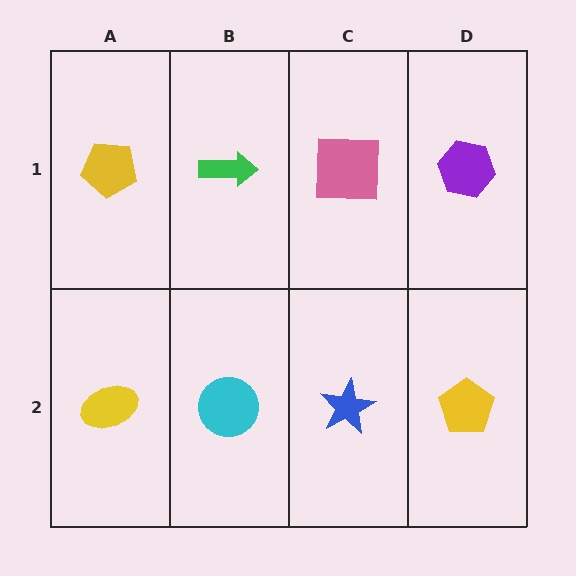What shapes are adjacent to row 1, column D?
A yellow pentagon (row 2, column D), a pink square (row 1, column C).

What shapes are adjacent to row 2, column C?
A pink square (row 1, column C), a cyan circle (row 2, column B), a yellow pentagon (row 2, column D).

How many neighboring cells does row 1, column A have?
2.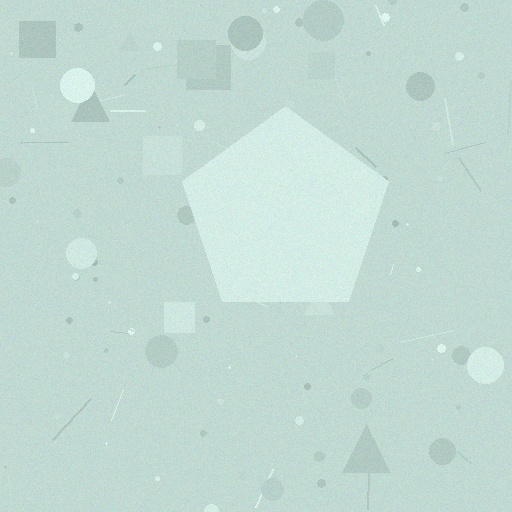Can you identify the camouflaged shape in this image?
The camouflaged shape is a pentagon.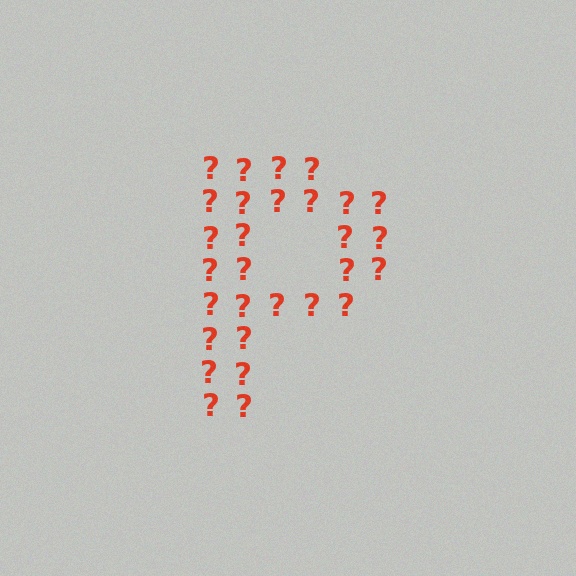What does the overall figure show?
The overall figure shows the letter P.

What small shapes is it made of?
It is made of small question marks.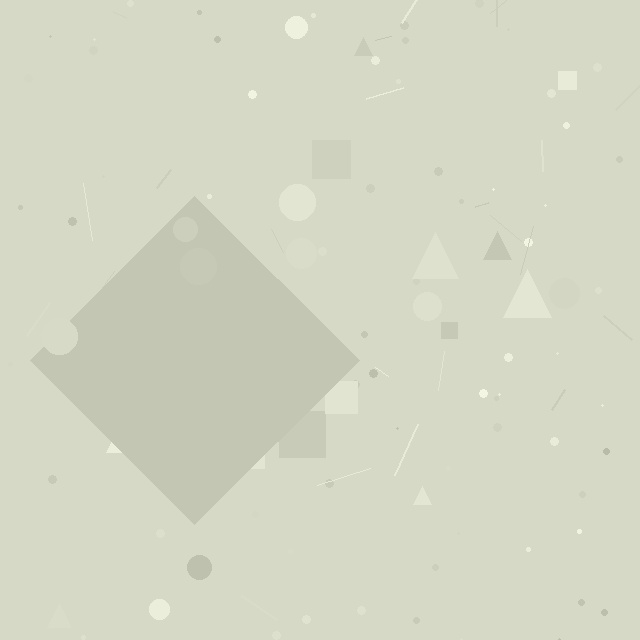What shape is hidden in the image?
A diamond is hidden in the image.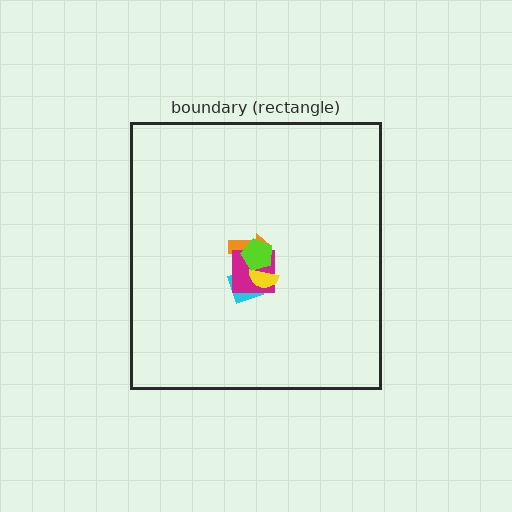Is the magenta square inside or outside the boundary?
Inside.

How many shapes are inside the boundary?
5 inside, 0 outside.